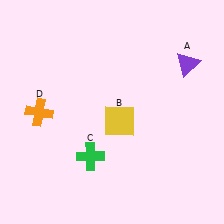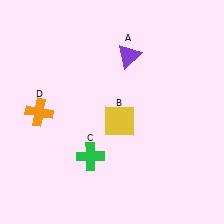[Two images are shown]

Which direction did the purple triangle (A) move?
The purple triangle (A) moved left.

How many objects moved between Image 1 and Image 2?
1 object moved between the two images.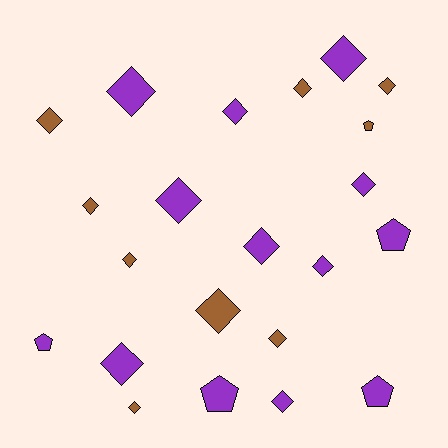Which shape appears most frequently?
Diamond, with 17 objects.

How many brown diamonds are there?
There are 8 brown diamonds.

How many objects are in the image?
There are 22 objects.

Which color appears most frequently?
Purple, with 13 objects.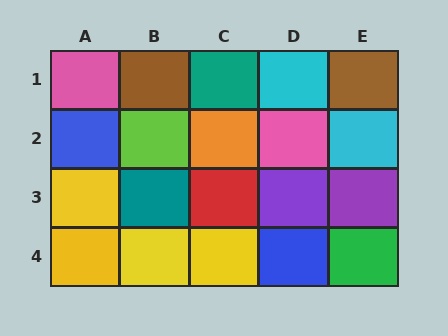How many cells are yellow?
4 cells are yellow.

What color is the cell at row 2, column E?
Cyan.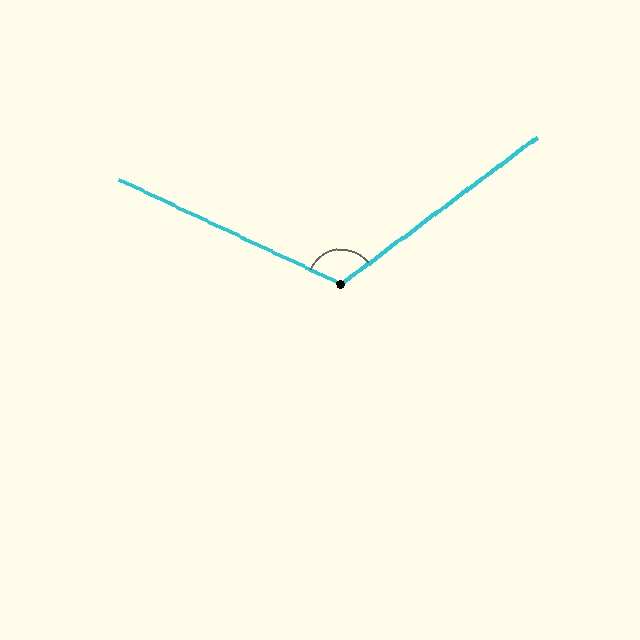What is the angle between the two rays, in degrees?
Approximately 118 degrees.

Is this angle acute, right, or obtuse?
It is obtuse.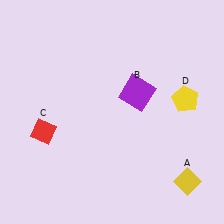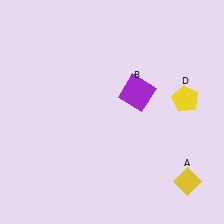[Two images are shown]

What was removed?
The red diamond (C) was removed in Image 2.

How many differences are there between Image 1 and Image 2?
There is 1 difference between the two images.